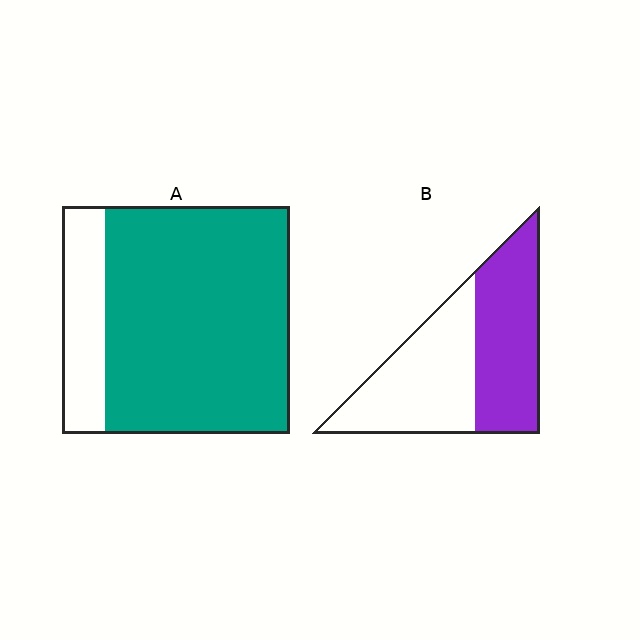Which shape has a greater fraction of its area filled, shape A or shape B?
Shape A.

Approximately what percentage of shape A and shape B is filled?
A is approximately 80% and B is approximately 50%.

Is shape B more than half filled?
Roughly half.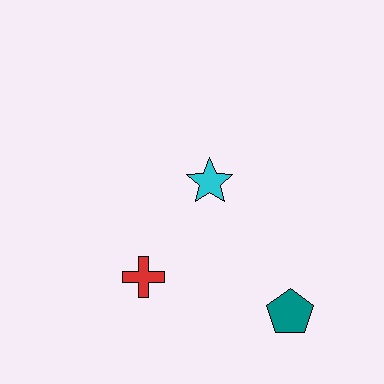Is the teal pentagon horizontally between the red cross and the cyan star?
No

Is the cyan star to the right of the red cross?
Yes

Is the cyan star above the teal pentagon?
Yes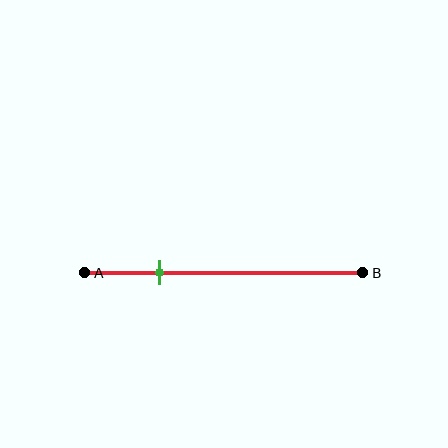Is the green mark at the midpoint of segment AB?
No, the mark is at about 25% from A, not at the 50% midpoint.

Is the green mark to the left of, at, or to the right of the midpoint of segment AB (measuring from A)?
The green mark is to the left of the midpoint of segment AB.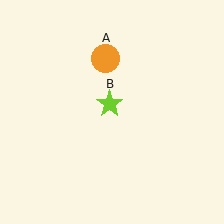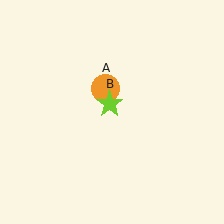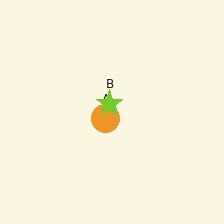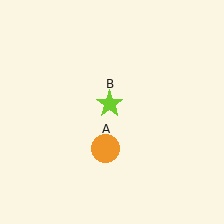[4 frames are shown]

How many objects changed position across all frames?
1 object changed position: orange circle (object A).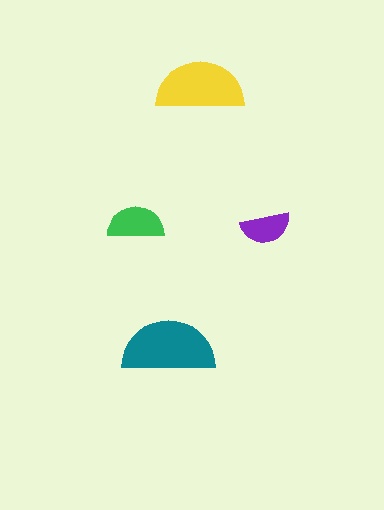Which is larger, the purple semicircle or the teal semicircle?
The teal one.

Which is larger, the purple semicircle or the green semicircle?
The green one.